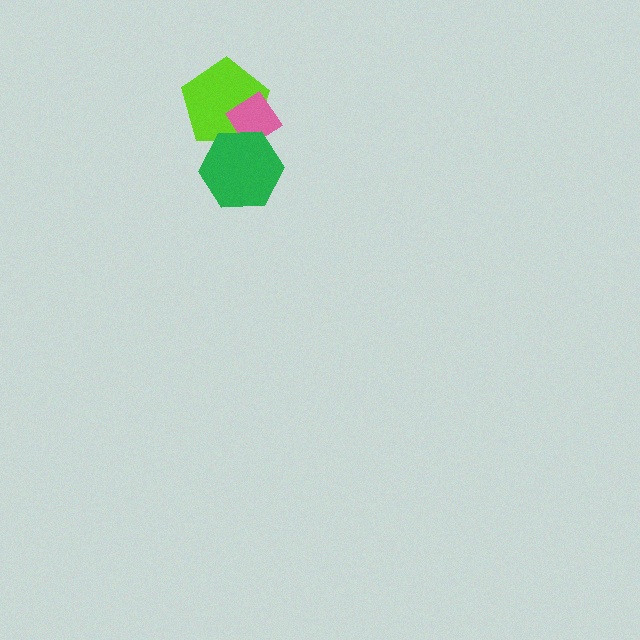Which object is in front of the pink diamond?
The green hexagon is in front of the pink diamond.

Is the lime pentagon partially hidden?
Yes, it is partially covered by another shape.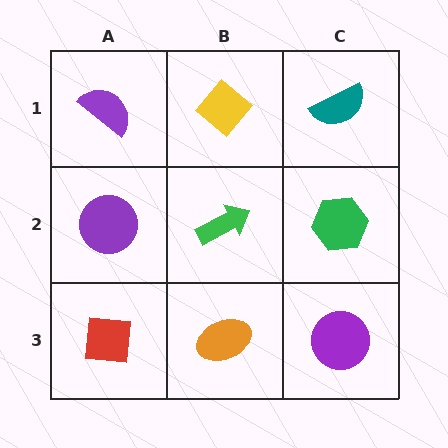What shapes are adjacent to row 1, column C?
A green hexagon (row 2, column C), a yellow diamond (row 1, column B).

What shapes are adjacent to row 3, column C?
A green hexagon (row 2, column C), an orange ellipse (row 3, column B).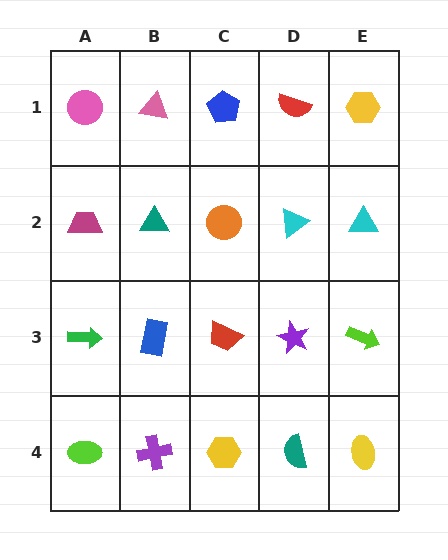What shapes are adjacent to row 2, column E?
A yellow hexagon (row 1, column E), a lime arrow (row 3, column E), a cyan triangle (row 2, column D).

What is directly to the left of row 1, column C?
A pink triangle.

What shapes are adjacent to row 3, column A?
A magenta trapezoid (row 2, column A), a lime ellipse (row 4, column A), a blue rectangle (row 3, column B).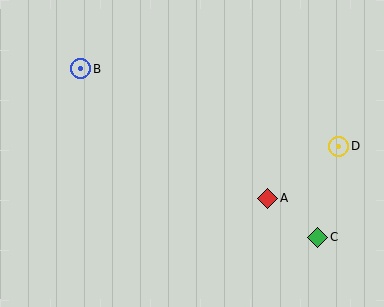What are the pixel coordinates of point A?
Point A is at (268, 198).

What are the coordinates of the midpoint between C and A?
The midpoint between C and A is at (293, 218).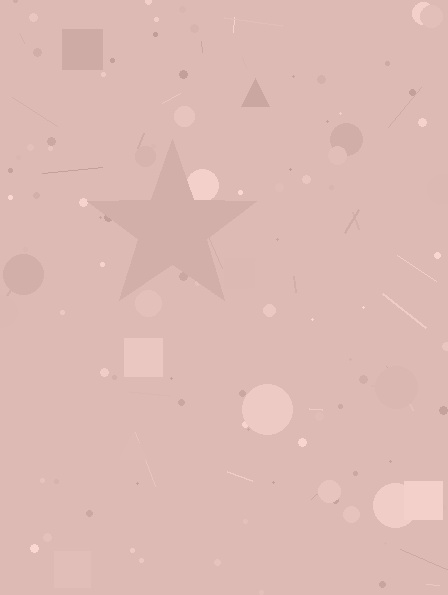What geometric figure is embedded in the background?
A star is embedded in the background.